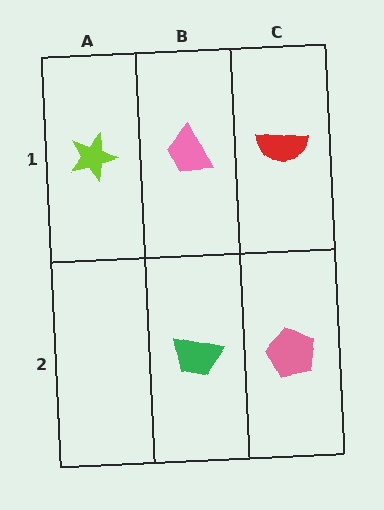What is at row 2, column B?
A green trapezoid.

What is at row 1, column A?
A lime star.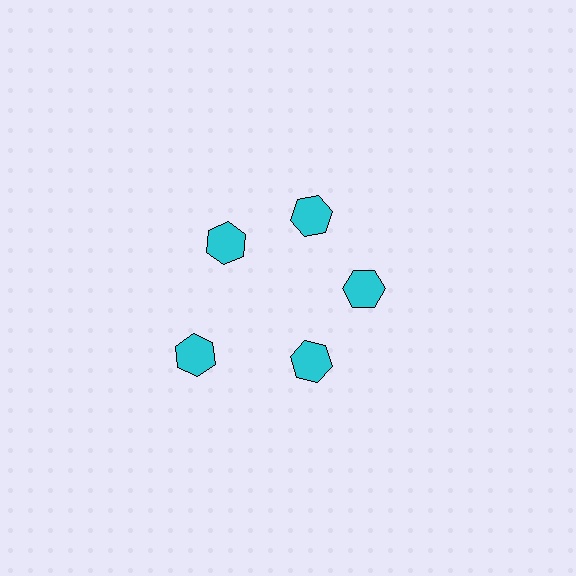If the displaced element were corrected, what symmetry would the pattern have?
It would have 5-fold rotational symmetry — the pattern would map onto itself every 72 degrees.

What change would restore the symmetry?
The symmetry would be restored by moving it inward, back onto the ring so that all 5 hexagons sit at equal angles and equal distance from the center.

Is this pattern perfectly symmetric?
No. The 5 cyan hexagons are arranged in a ring, but one element near the 8 o'clock position is pushed outward from the center, breaking the 5-fold rotational symmetry.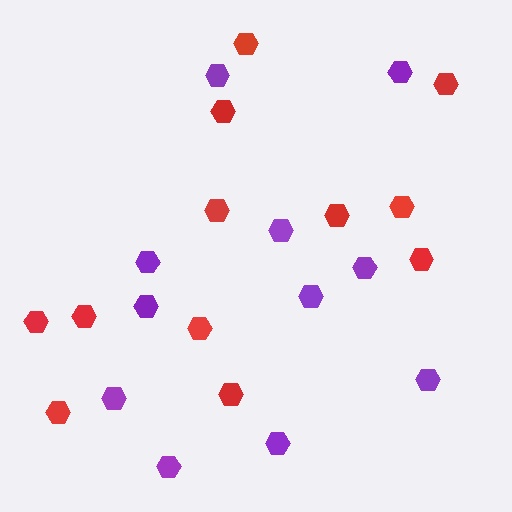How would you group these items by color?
There are 2 groups: one group of purple hexagons (11) and one group of red hexagons (12).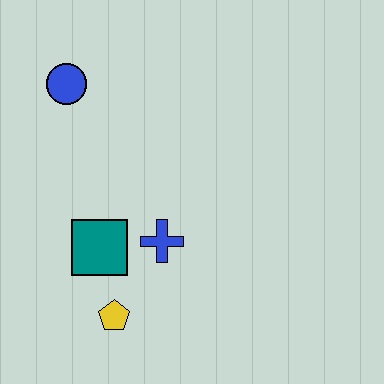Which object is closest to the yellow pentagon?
The teal square is closest to the yellow pentagon.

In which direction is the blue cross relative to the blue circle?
The blue cross is below the blue circle.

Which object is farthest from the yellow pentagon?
The blue circle is farthest from the yellow pentagon.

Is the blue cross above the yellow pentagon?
Yes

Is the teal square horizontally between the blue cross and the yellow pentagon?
No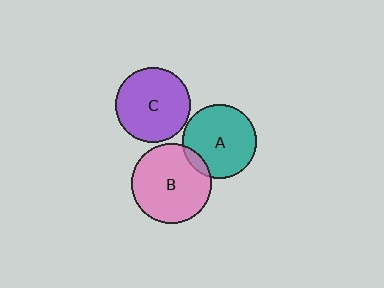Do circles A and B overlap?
Yes.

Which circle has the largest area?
Circle B (pink).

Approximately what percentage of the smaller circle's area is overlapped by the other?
Approximately 10%.